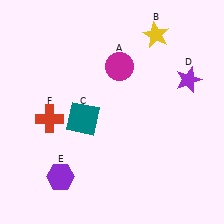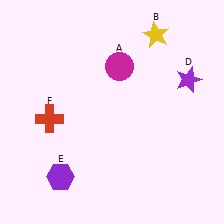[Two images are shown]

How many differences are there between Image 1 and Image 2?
There is 1 difference between the two images.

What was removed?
The teal square (C) was removed in Image 2.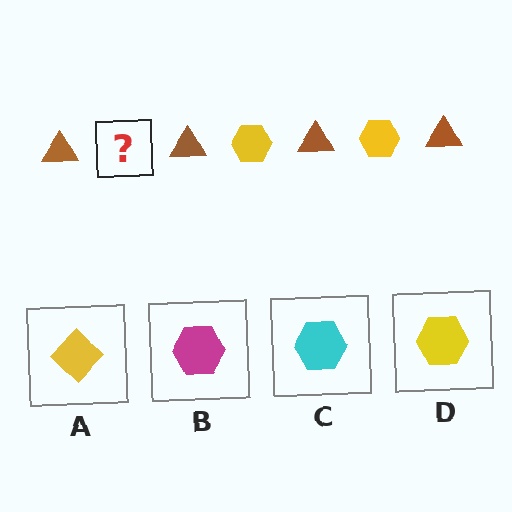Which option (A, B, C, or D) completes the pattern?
D.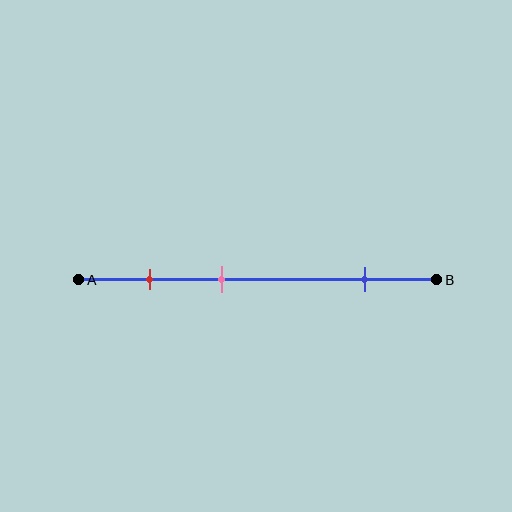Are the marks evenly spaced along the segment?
No, the marks are not evenly spaced.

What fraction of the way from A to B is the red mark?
The red mark is approximately 20% (0.2) of the way from A to B.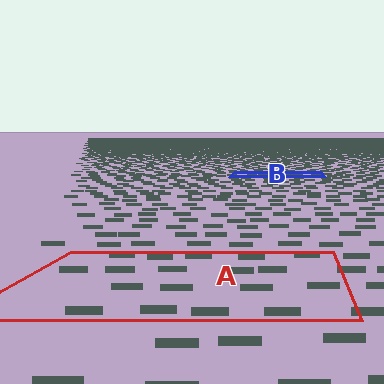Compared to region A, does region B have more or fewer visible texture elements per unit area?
Region B has more texture elements per unit area — they are packed more densely because it is farther away.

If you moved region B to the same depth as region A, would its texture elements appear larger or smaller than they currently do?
They would appear larger. At a closer depth, the same texture elements are projected at a bigger on-screen size.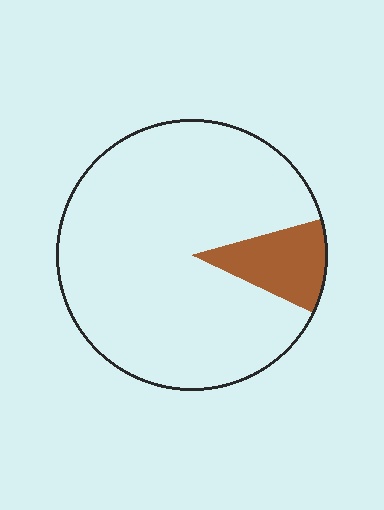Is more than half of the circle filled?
No.